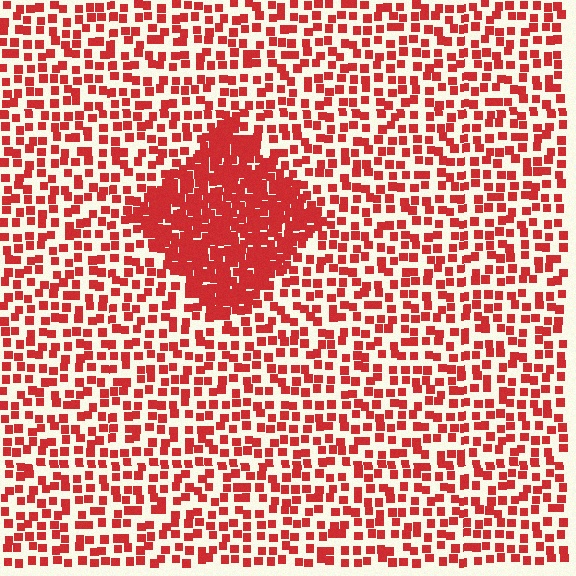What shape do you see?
I see a diamond.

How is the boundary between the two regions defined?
The boundary is defined by a change in element density (approximately 2.6x ratio). All elements are the same color, size, and shape.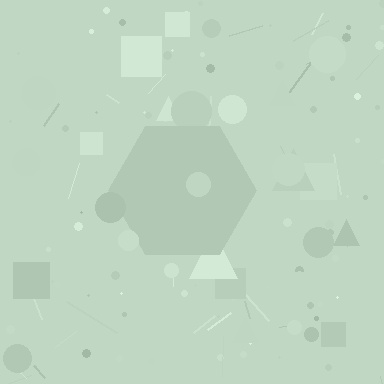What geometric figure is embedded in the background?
A hexagon is embedded in the background.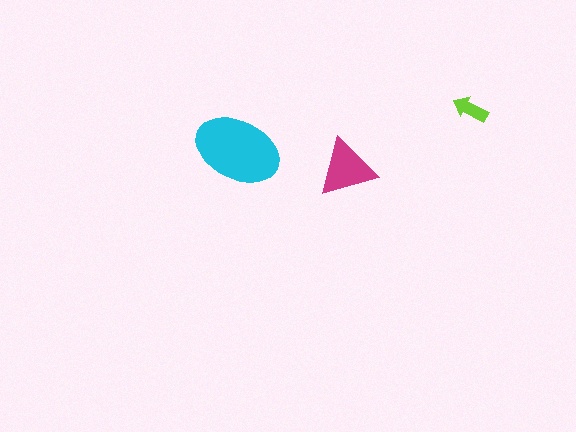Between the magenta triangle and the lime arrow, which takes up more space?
The magenta triangle.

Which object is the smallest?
The lime arrow.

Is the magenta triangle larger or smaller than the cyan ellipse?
Smaller.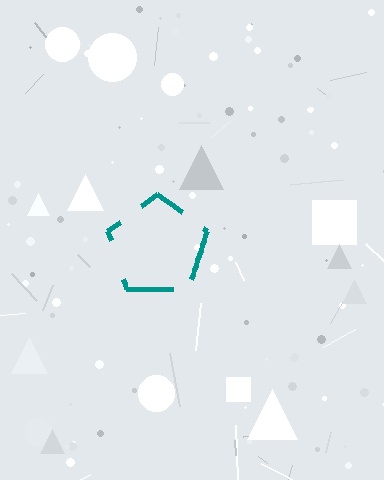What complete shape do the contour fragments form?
The contour fragments form a pentagon.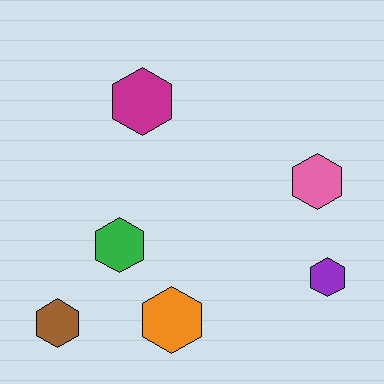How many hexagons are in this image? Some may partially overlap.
There are 6 hexagons.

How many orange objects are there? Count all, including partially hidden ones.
There is 1 orange object.